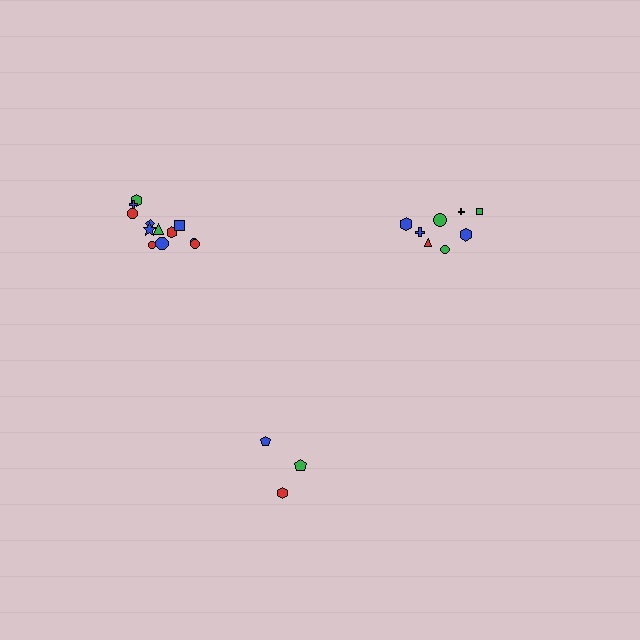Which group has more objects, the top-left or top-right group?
The top-left group.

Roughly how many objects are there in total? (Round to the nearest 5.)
Roughly 25 objects in total.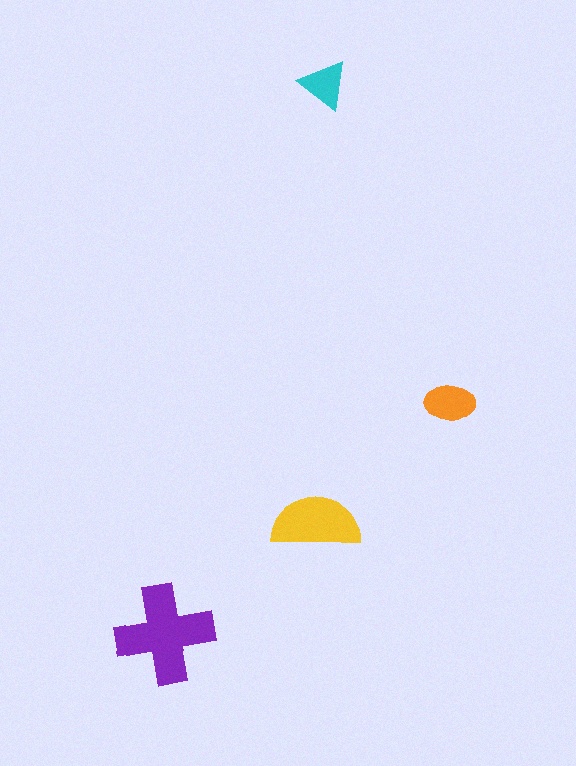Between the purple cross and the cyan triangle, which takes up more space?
The purple cross.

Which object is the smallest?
The cyan triangle.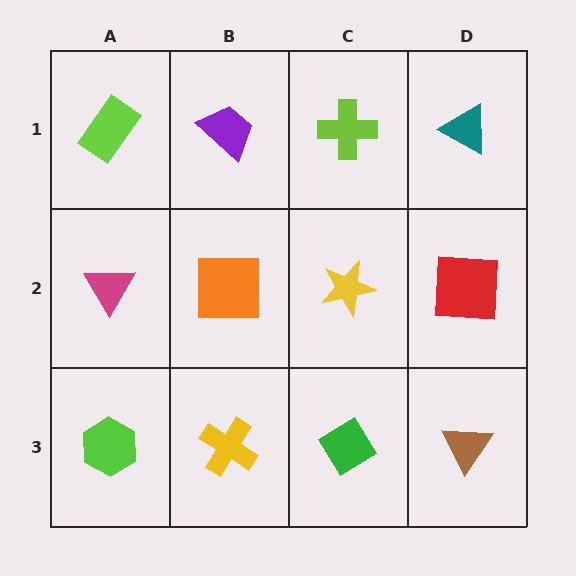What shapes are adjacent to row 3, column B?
An orange square (row 2, column B), a lime hexagon (row 3, column A), a green diamond (row 3, column C).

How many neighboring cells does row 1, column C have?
3.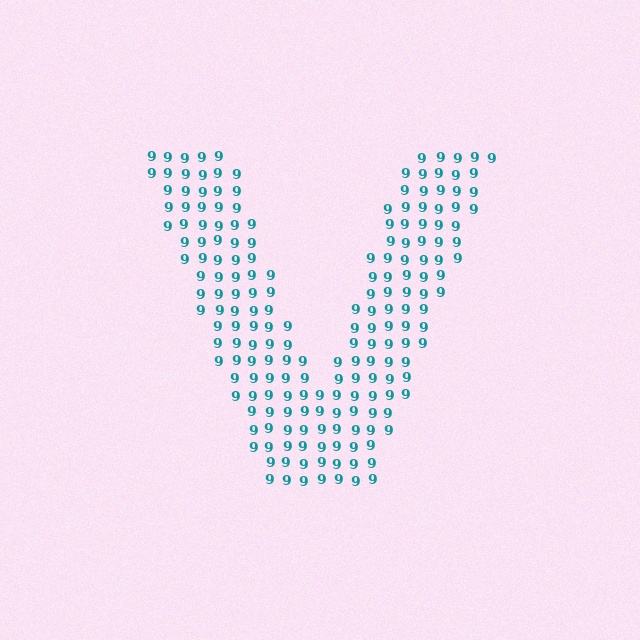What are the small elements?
The small elements are digit 9's.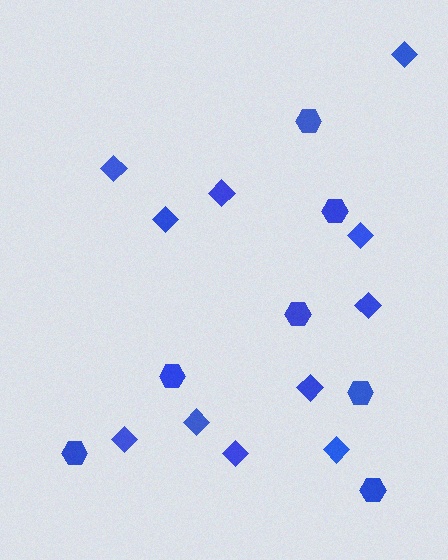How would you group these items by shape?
There are 2 groups: one group of diamonds (11) and one group of hexagons (7).